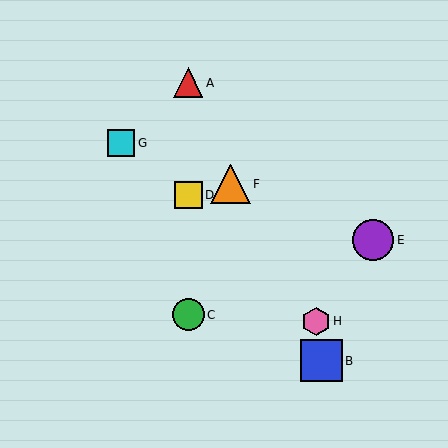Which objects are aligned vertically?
Objects A, C, D are aligned vertically.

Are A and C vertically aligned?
Yes, both are at x≈188.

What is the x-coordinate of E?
Object E is at x≈373.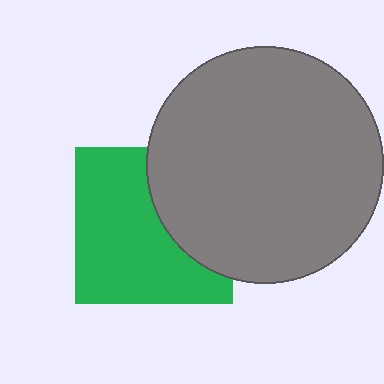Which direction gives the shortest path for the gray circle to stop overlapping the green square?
Moving right gives the shortest separation.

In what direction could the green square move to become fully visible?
The green square could move left. That would shift it out from behind the gray circle entirely.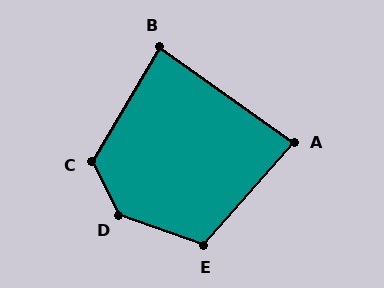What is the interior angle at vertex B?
Approximately 85 degrees (approximately right).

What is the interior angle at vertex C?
Approximately 122 degrees (obtuse).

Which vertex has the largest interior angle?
D, at approximately 137 degrees.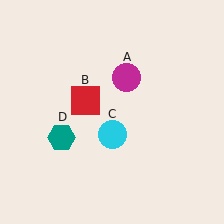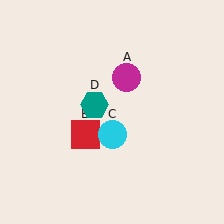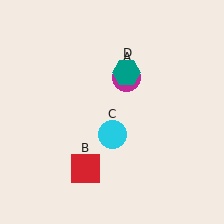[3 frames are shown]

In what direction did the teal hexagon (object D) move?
The teal hexagon (object D) moved up and to the right.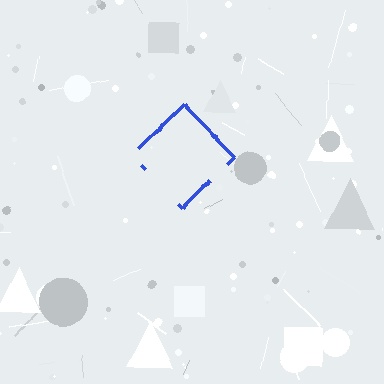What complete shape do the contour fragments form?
The contour fragments form a diamond.